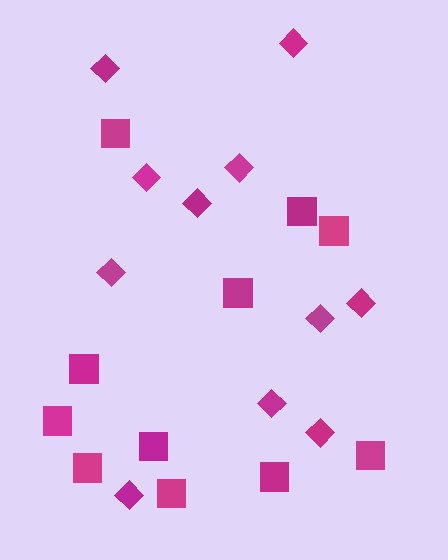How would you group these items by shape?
There are 2 groups: one group of squares (11) and one group of diamonds (11).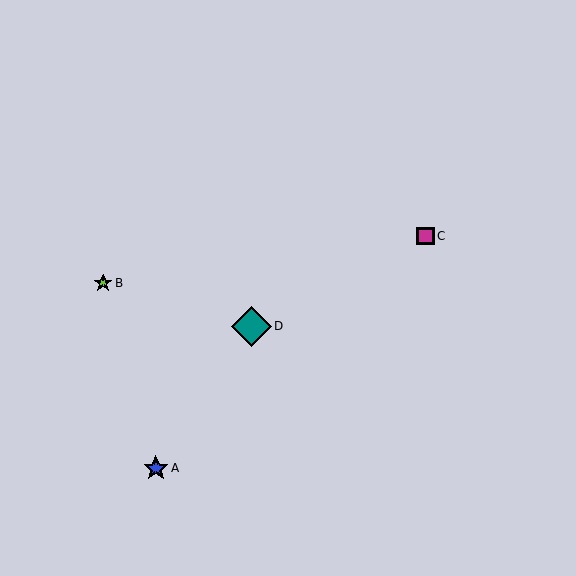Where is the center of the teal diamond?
The center of the teal diamond is at (251, 326).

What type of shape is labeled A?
Shape A is a blue star.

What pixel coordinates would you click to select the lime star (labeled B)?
Click at (103, 283) to select the lime star B.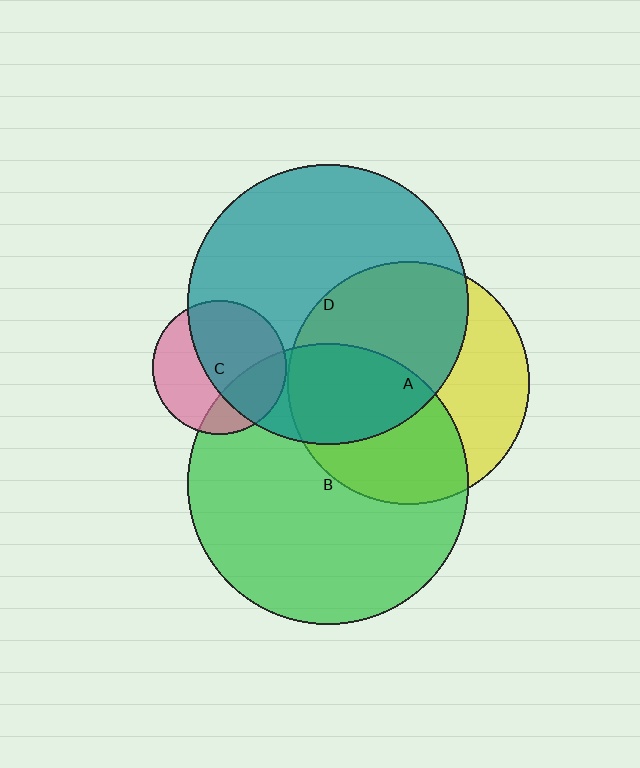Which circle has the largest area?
Circle B (green).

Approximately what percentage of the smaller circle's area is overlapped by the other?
Approximately 60%.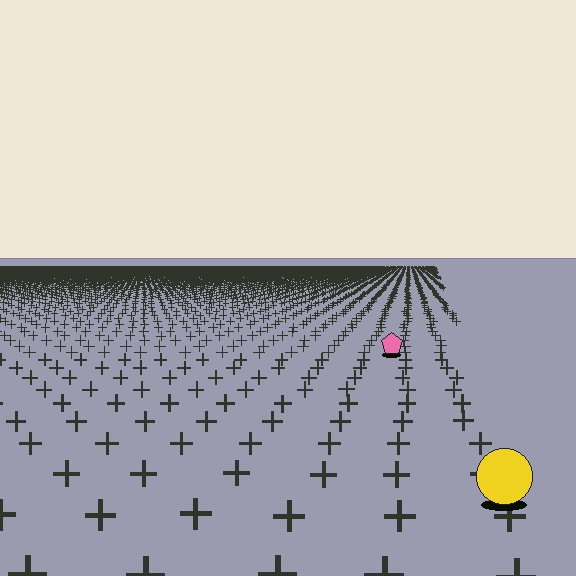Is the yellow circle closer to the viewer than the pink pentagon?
Yes. The yellow circle is closer — you can tell from the texture gradient: the ground texture is coarser near it.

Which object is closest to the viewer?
The yellow circle is closest. The texture marks near it are larger and more spread out.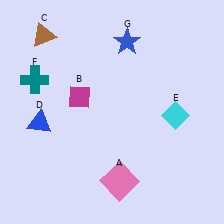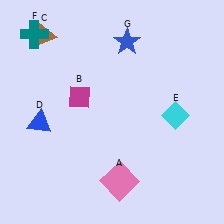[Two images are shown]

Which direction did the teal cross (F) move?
The teal cross (F) moved up.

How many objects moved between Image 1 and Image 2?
1 object moved between the two images.